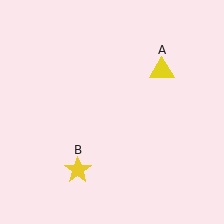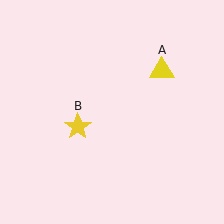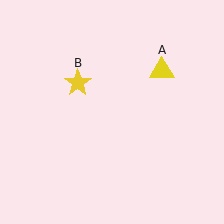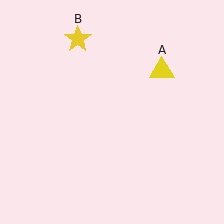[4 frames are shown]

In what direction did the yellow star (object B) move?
The yellow star (object B) moved up.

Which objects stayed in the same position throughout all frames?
Yellow triangle (object A) remained stationary.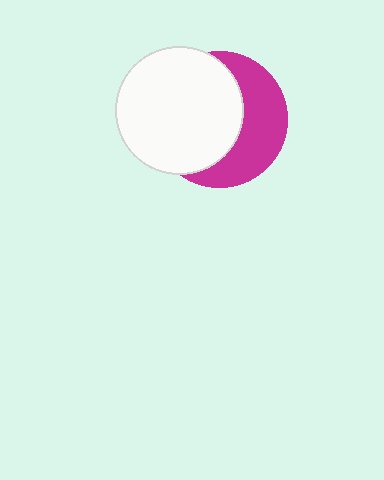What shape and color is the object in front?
The object in front is a white circle.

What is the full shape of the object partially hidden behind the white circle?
The partially hidden object is a magenta circle.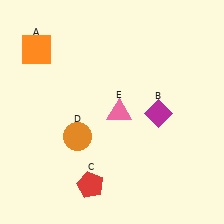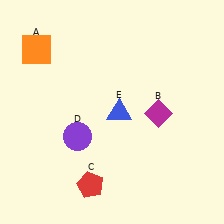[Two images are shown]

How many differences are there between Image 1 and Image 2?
There are 2 differences between the two images.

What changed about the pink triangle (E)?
In Image 1, E is pink. In Image 2, it changed to blue.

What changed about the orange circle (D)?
In Image 1, D is orange. In Image 2, it changed to purple.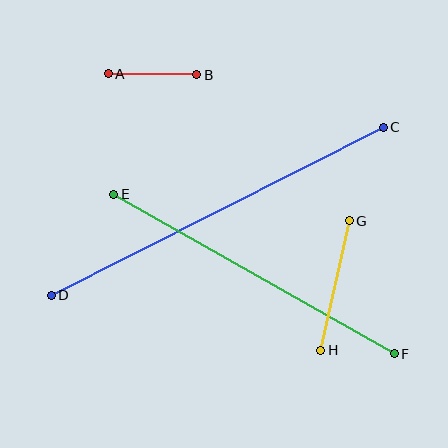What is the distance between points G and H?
The distance is approximately 132 pixels.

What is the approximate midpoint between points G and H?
The midpoint is at approximately (335, 285) pixels.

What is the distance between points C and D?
The distance is approximately 372 pixels.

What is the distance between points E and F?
The distance is approximately 323 pixels.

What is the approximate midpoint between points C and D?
The midpoint is at approximately (217, 211) pixels.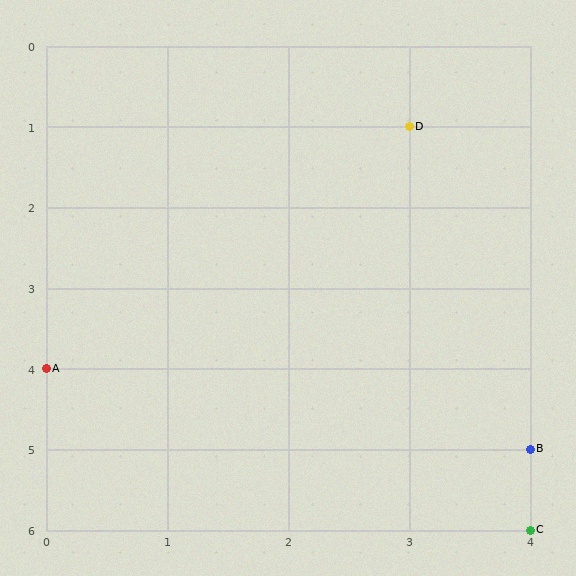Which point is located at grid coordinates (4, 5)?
Point B is at (4, 5).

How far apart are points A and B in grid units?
Points A and B are 4 columns and 1 row apart (about 4.1 grid units diagonally).